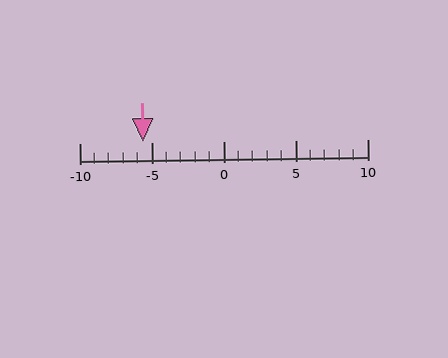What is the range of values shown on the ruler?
The ruler shows values from -10 to 10.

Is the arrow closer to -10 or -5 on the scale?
The arrow is closer to -5.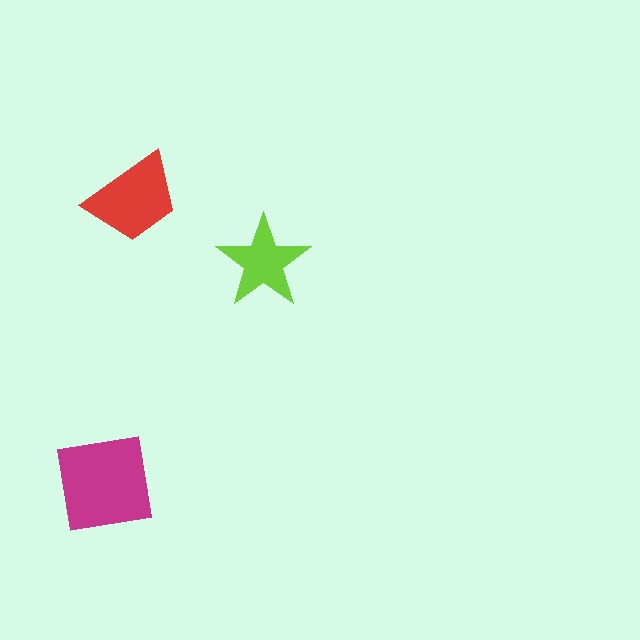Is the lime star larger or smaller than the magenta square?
Smaller.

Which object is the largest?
The magenta square.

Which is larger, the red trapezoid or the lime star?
The red trapezoid.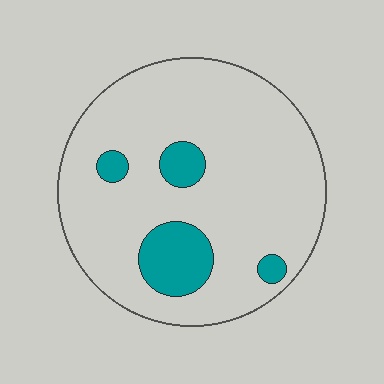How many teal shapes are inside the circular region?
4.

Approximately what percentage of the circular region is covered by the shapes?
Approximately 15%.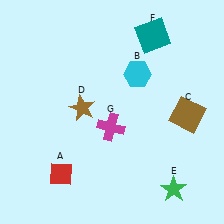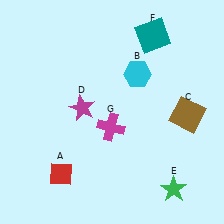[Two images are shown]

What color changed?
The star (D) changed from brown in Image 1 to magenta in Image 2.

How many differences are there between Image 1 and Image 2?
There is 1 difference between the two images.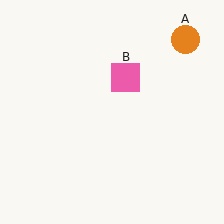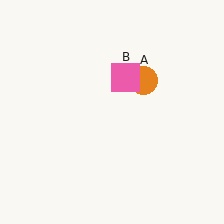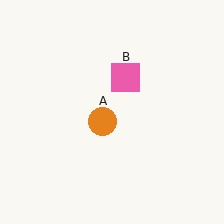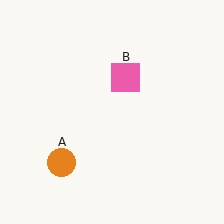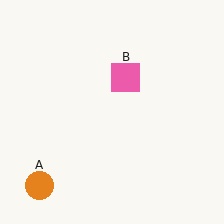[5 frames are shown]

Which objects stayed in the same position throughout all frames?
Pink square (object B) remained stationary.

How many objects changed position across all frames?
1 object changed position: orange circle (object A).